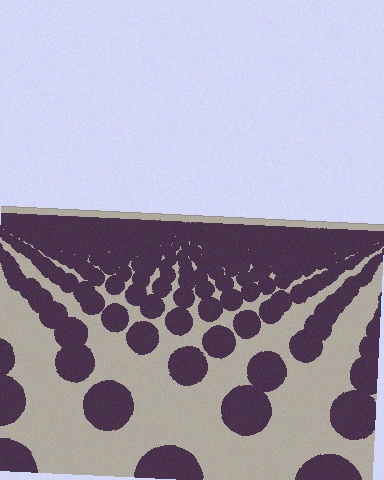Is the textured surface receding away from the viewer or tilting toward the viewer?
The surface is receding away from the viewer. Texture elements get smaller and denser toward the top.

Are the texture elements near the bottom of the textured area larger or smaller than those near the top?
Larger. Near the bottom, elements are closer to the viewer and appear at a bigger on-screen size.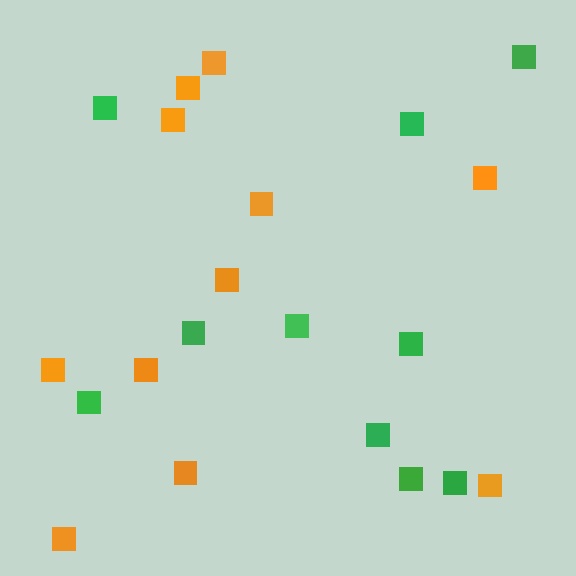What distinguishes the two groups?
There are 2 groups: one group of orange squares (11) and one group of green squares (10).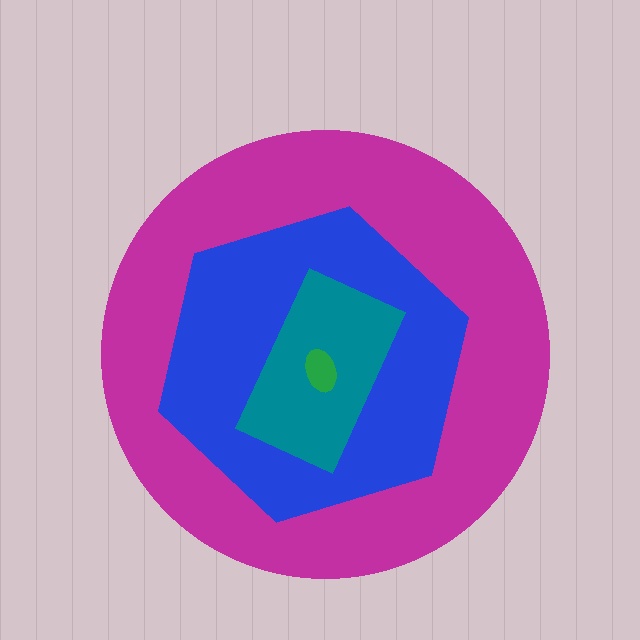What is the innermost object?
The green ellipse.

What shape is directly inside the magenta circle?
The blue hexagon.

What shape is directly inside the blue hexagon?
The teal rectangle.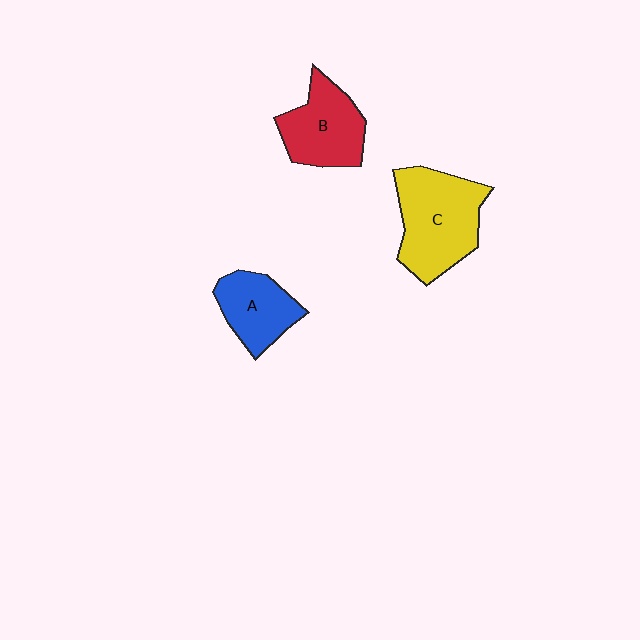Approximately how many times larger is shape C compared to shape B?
Approximately 1.3 times.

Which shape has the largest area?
Shape C (yellow).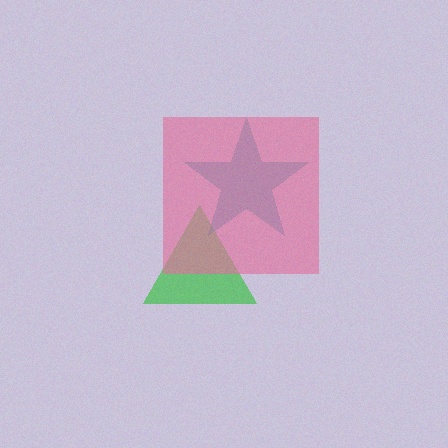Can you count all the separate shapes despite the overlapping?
Yes, there are 3 separate shapes.